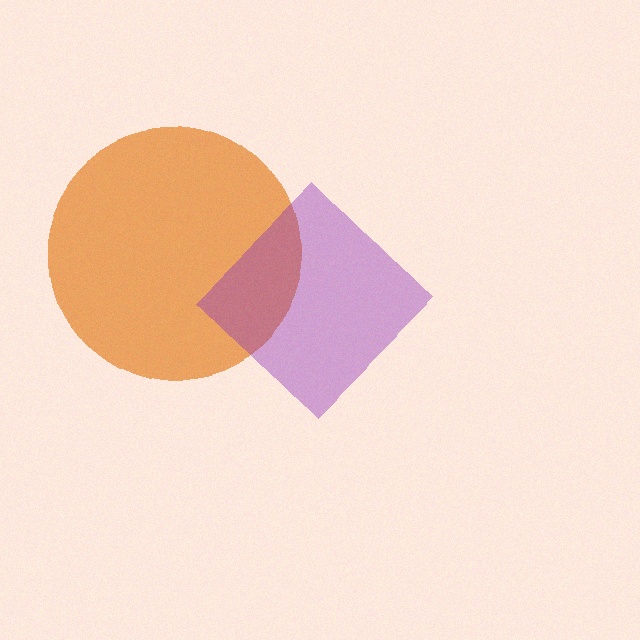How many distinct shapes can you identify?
There are 2 distinct shapes: an orange circle, a purple diamond.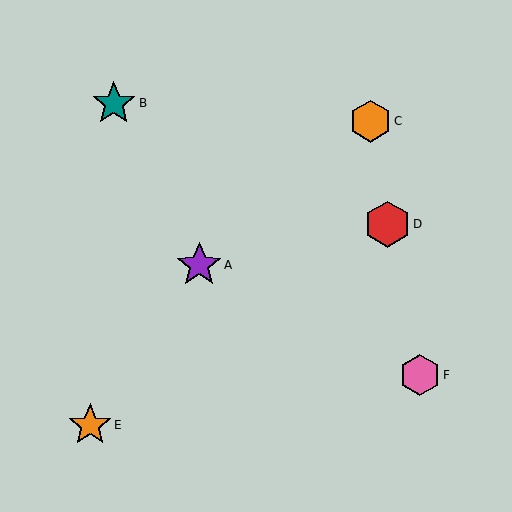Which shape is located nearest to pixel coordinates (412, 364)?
The pink hexagon (labeled F) at (420, 375) is nearest to that location.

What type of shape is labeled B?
Shape B is a teal star.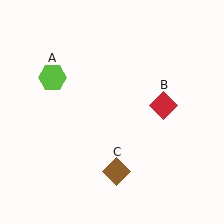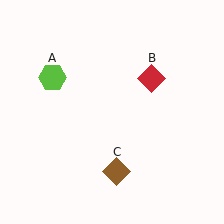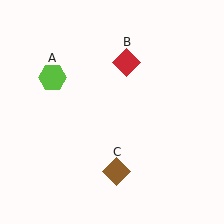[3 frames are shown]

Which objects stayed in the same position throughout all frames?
Lime hexagon (object A) and brown diamond (object C) remained stationary.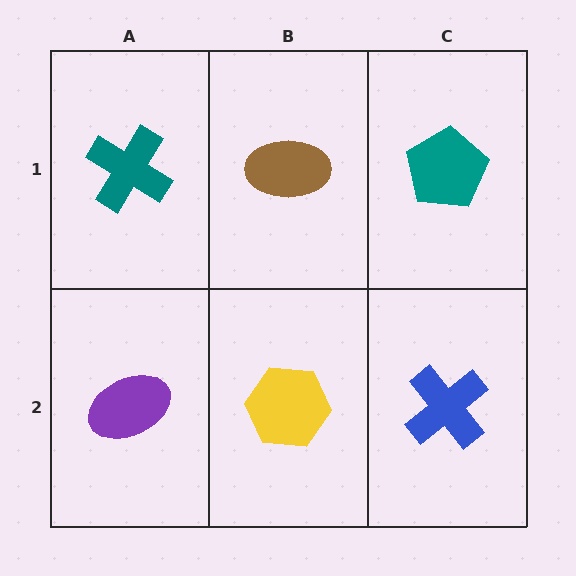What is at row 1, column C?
A teal pentagon.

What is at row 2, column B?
A yellow hexagon.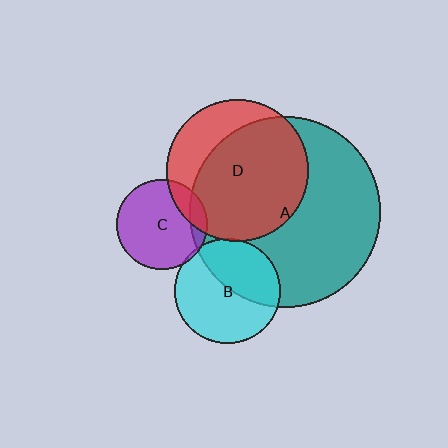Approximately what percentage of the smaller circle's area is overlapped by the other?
Approximately 5%.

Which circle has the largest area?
Circle A (teal).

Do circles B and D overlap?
Yes.